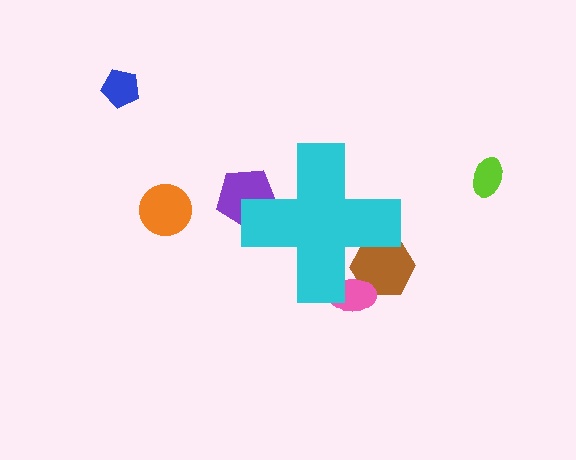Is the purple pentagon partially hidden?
Yes, the purple pentagon is partially hidden behind the cyan cross.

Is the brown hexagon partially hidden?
Yes, the brown hexagon is partially hidden behind the cyan cross.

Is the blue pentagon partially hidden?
No, the blue pentagon is fully visible.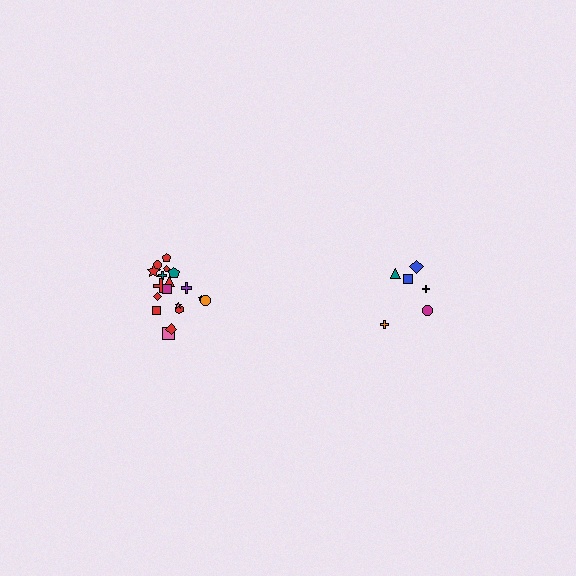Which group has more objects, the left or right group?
The left group.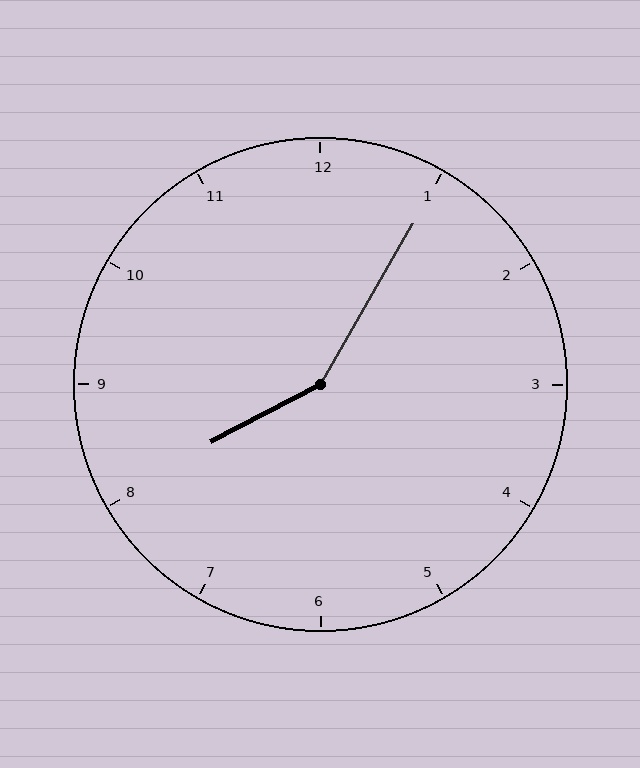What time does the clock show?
8:05.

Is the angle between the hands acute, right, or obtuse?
It is obtuse.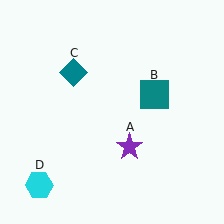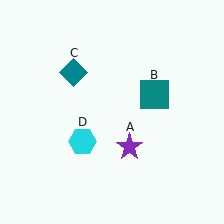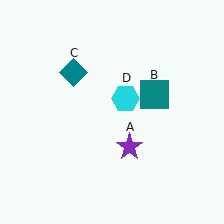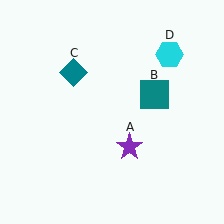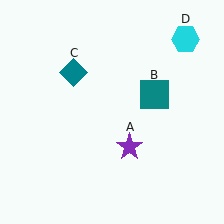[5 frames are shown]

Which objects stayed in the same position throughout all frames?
Purple star (object A) and teal square (object B) and teal diamond (object C) remained stationary.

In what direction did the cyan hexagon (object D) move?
The cyan hexagon (object D) moved up and to the right.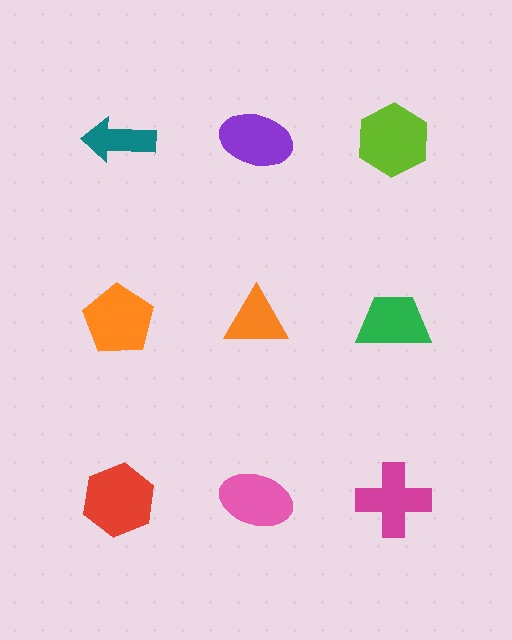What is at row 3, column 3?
A magenta cross.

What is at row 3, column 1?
A red hexagon.